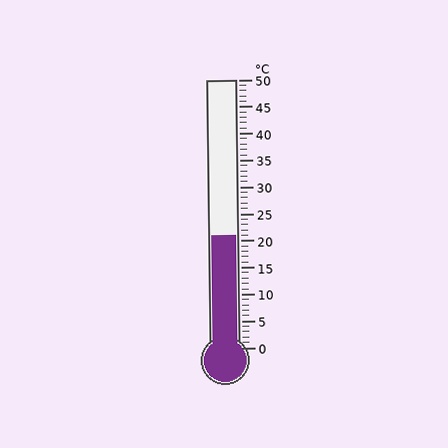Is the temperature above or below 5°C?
The temperature is above 5°C.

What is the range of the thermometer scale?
The thermometer scale ranges from 0°C to 50°C.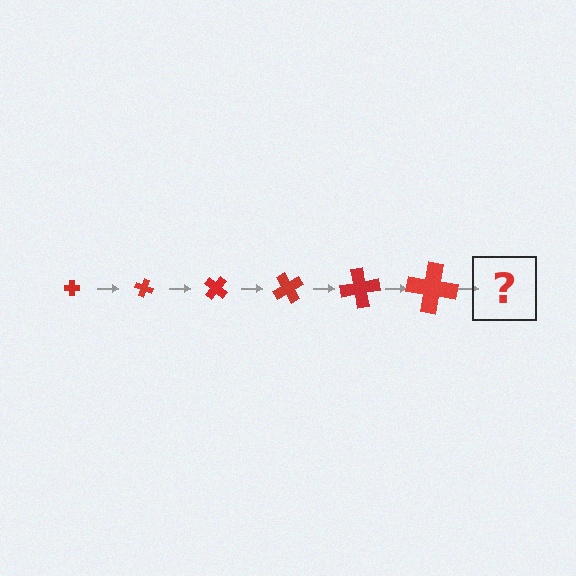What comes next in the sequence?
The next element should be a cross, larger than the previous one and rotated 120 degrees from the start.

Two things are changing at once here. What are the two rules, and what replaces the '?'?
The two rules are that the cross grows larger each step and it rotates 20 degrees each step. The '?' should be a cross, larger than the previous one and rotated 120 degrees from the start.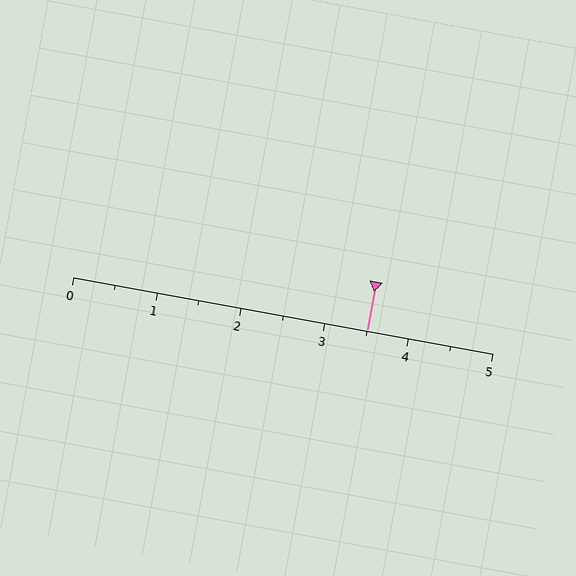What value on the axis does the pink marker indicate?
The marker indicates approximately 3.5.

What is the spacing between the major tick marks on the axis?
The major ticks are spaced 1 apart.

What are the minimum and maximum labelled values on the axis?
The axis runs from 0 to 5.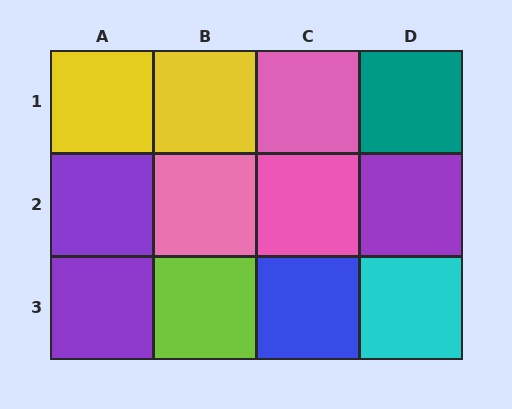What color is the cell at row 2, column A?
Purple.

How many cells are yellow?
2 cells are yellow.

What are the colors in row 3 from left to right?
Purple, lime, blue, cyan.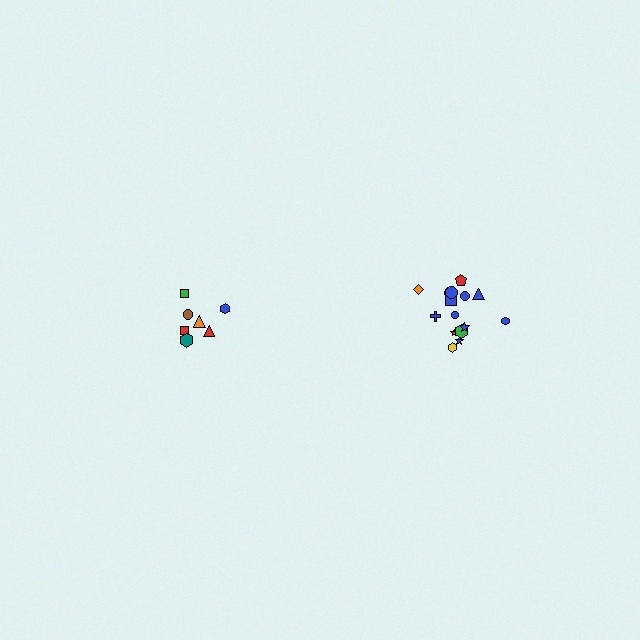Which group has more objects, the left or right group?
The right group.